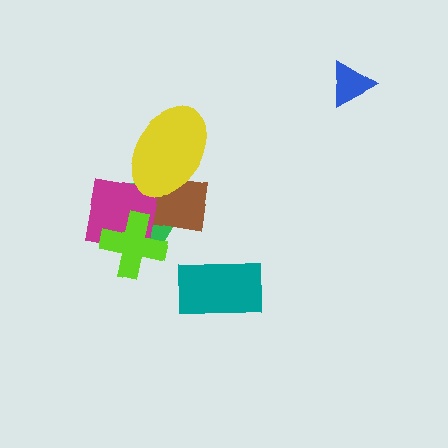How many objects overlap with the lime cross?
2 objects overlap with the lime cross.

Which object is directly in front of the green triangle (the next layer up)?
The brown square is directly in front of the green triangle.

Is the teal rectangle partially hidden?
No, no other shape covers it.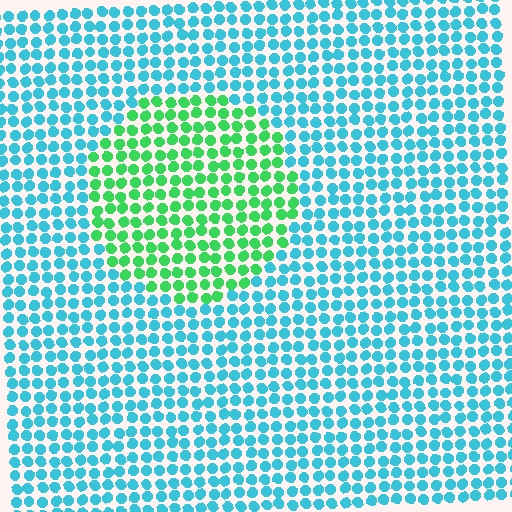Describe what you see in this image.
The image is filled with small cyan elements in a uniform arrangement. A circle-shaped region is visible where the elements are tinted to a slightly different hue, forming a subtle color boundary.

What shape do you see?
I see a circle.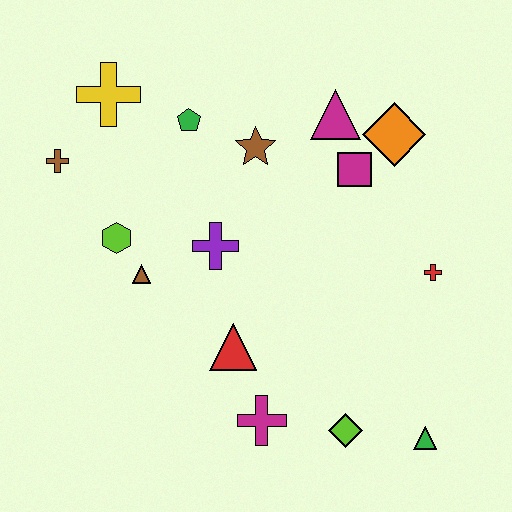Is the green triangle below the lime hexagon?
Yes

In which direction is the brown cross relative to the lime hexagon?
The brown cross is above the lime hexagon.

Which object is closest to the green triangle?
The lime diamond is closest to the green triangle.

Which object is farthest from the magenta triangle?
The green triangle is farthest from the magenta triangle.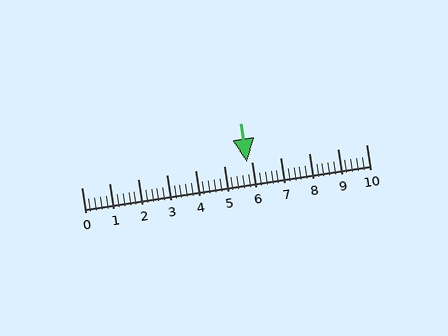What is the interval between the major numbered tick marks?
The major tick marks are spaced 1 units apart.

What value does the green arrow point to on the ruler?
The green arrow points to approximately 5.8.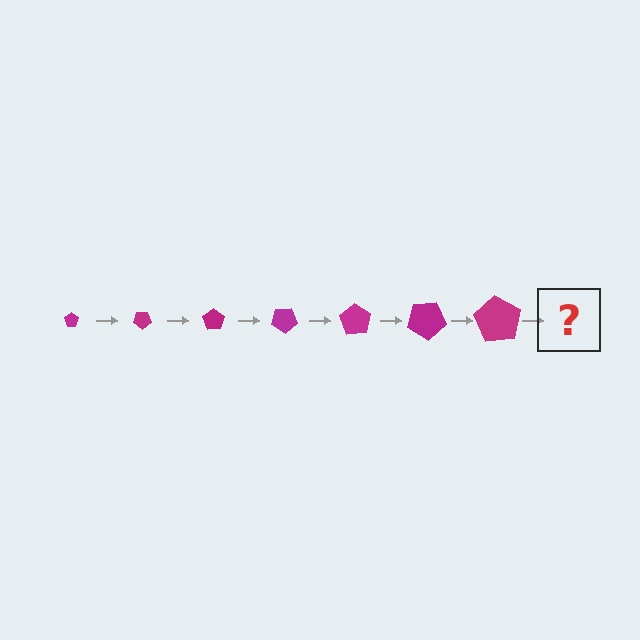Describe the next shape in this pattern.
It should be a pentagon, larger than the previous one and rotated 245 degrees from the start.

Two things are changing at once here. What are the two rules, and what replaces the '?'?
The two rules are that the pentagon grows larger each step and it rotates 35 degrees each step. The '?' should be a pentagon, larger than the previous one and rotated 245 degrees from the start.